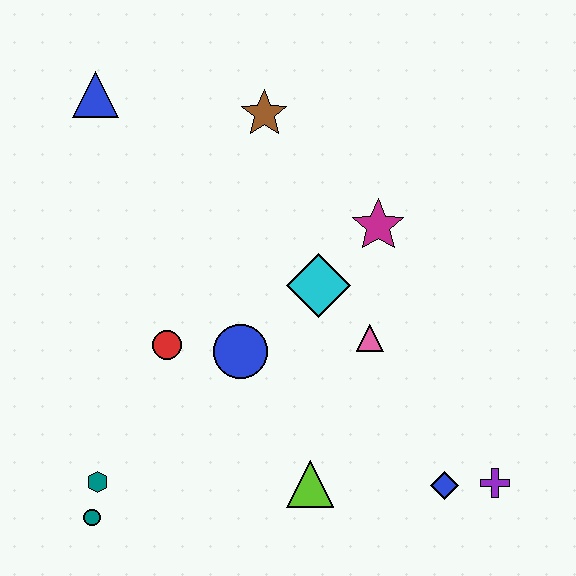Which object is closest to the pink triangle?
The cyan diamond is closest to the pink triangle.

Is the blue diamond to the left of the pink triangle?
No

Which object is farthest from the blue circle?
The blue triangle is farthest from the blue circle.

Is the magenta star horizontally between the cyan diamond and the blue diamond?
Yes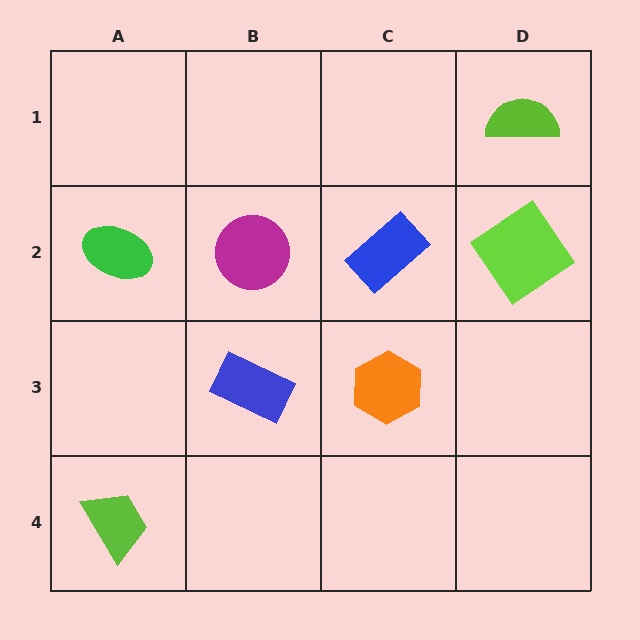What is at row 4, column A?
A lime trapezoid.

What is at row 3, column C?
An orange hexagon.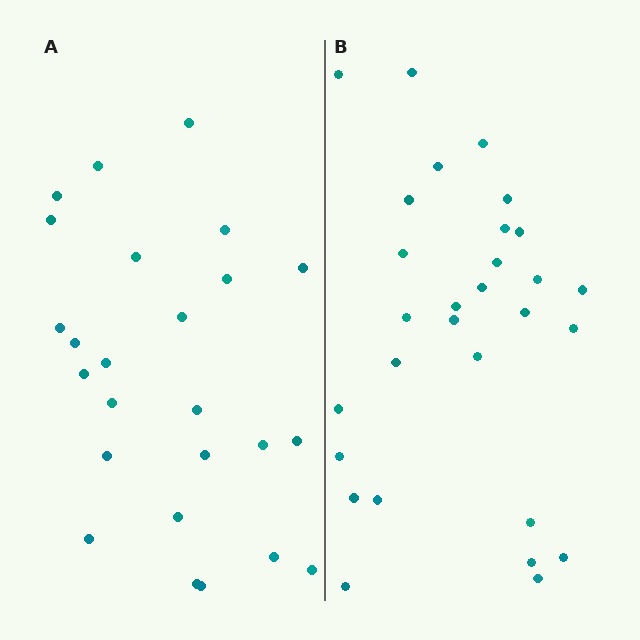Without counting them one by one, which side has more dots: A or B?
Region B (the right region) has more dots.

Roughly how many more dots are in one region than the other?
Region B has about 4 more dots than region A.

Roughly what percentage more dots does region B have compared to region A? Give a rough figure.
About 15% more.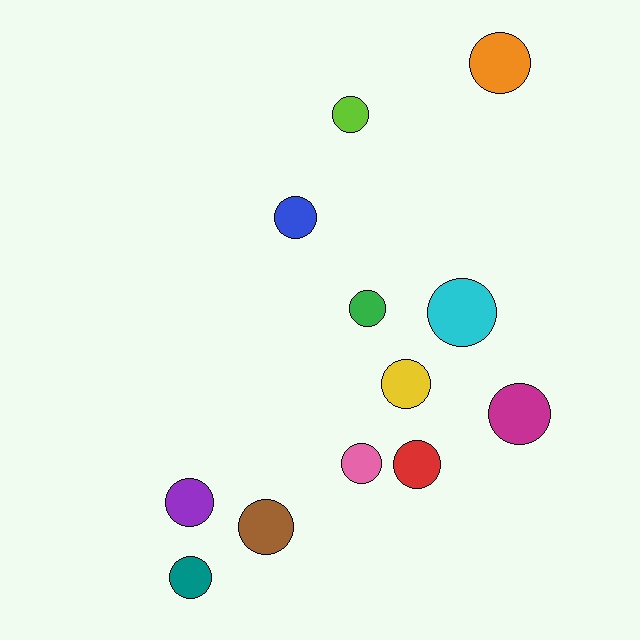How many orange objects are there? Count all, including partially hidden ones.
There is 1 orange object.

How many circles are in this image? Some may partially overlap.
There are 12 circles.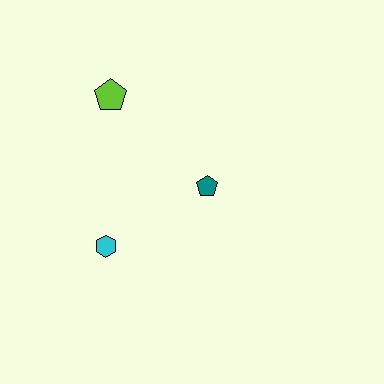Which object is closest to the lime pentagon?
The teal pentagon is closest to the lime pentagon.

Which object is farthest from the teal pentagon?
The lime pentagon is farthest from the teal pentagon.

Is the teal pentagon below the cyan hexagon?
No